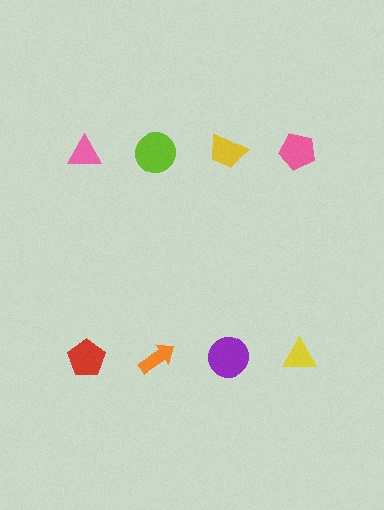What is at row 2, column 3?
A purple circle.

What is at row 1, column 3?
A yellow trapezoid.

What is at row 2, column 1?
A red pentagon.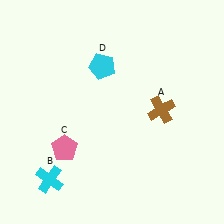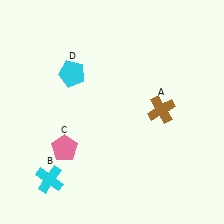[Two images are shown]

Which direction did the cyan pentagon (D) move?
The cyan pentagon (D) moved left.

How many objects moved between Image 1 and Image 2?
1 object moved between the two images.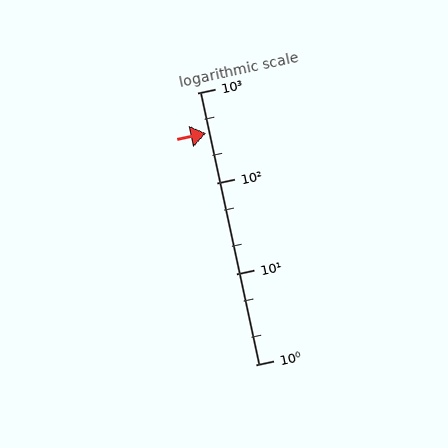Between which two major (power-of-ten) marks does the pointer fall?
The pointer is between 100 and 1000.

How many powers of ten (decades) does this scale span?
The scale spans 3 decades, from 1 to 1000.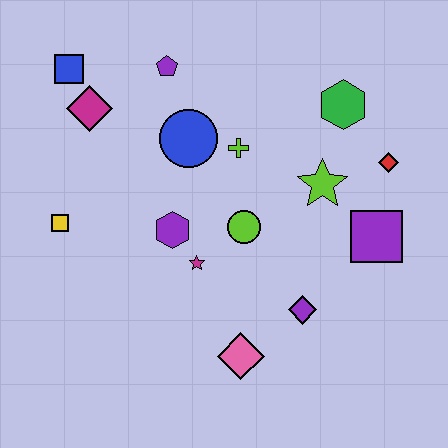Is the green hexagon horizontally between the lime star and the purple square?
Yes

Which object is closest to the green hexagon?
The red diamond is closest to the green hexagon.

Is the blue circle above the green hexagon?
No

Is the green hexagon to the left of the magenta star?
No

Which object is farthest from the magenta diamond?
The purple square is farthest from the magenta diamond.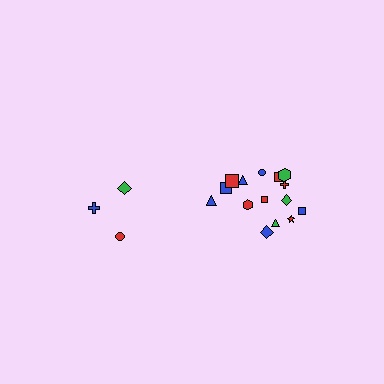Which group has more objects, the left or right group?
The right group.